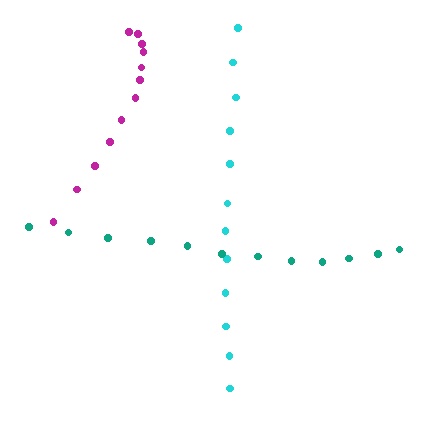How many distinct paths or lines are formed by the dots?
There are 3 distinct paths.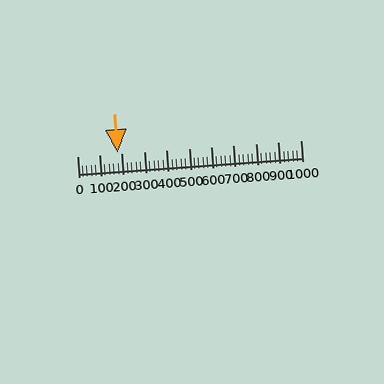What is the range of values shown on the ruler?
The ruler shows values from 0 to 1000.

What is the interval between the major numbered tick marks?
The major tick marks are spaced 100 units apart.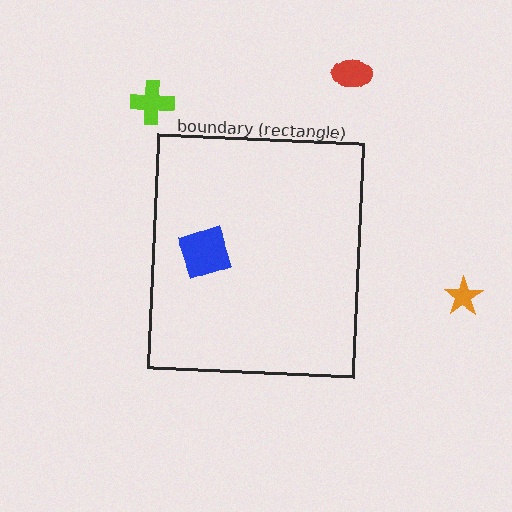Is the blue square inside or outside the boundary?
Inside.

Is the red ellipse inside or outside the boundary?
Outside.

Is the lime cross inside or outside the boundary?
Outside.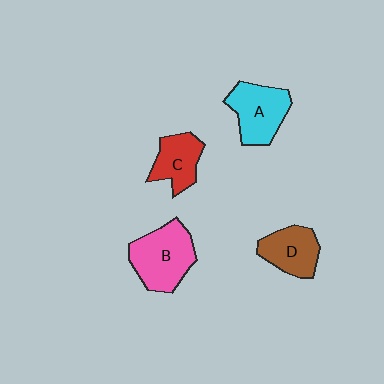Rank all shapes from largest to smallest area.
From largest to smallest: B (pink), A (cyan), D (brown), C (red).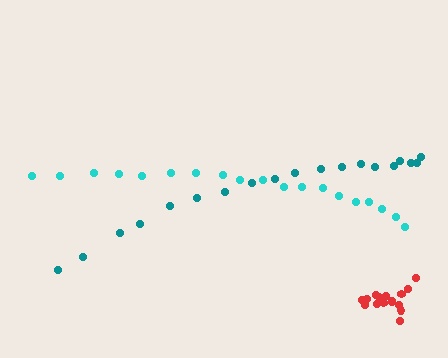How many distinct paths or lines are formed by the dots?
There are 3 distinct paths.